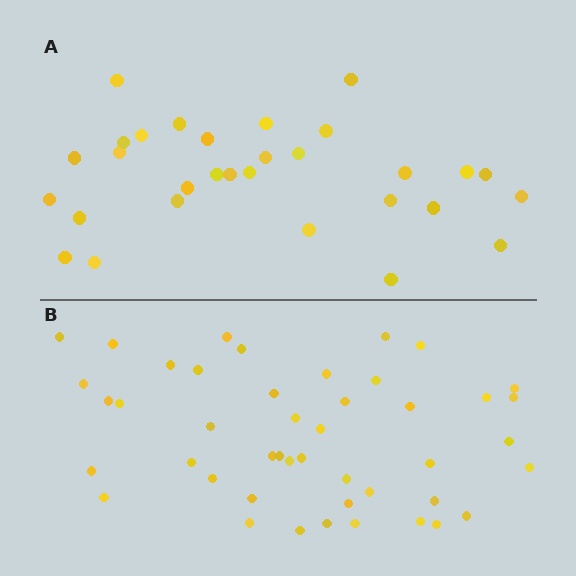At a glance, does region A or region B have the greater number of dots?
Region B (the bottom region) has more dots.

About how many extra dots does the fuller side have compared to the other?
Region B has approximately 15 more dots than region A.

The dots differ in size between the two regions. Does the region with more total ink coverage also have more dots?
No. Region A has more total ink coverage because its dots are larger, but region B actually contains more individual dots. Total area can be misleading — the number of items is what matters here.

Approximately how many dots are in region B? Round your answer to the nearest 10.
About 40 dots. (The exact count is 45, which rounds to 40.)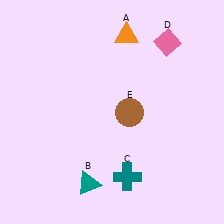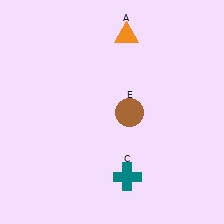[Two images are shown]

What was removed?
The pink diamond (D), the teal triangle (B) were removed in Image 2.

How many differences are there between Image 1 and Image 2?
There are 2 differences between the two images.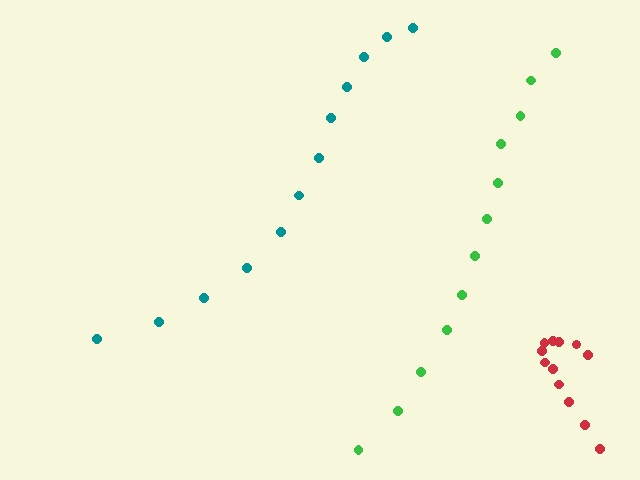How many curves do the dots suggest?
There are 3 distinct paths.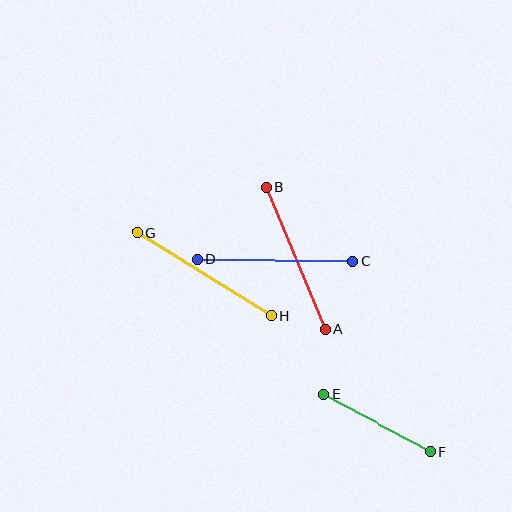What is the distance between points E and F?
The distance is approximately 120 pixels.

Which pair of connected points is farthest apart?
Points G and H are farthest apart.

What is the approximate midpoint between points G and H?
The midpoint is at approximately (204, 274) pixels.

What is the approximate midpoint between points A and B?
The midpoint is at approximately (296, 258) pixels.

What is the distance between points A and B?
The distance is approximately 154 pixels.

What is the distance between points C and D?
The distance is approximately 156 pixels.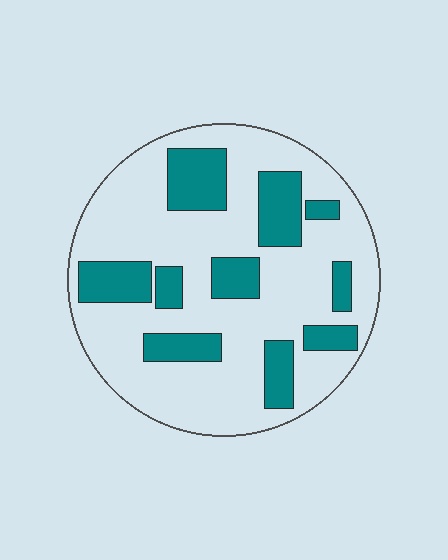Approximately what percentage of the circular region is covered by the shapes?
Approximately 25%.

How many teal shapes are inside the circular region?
10.